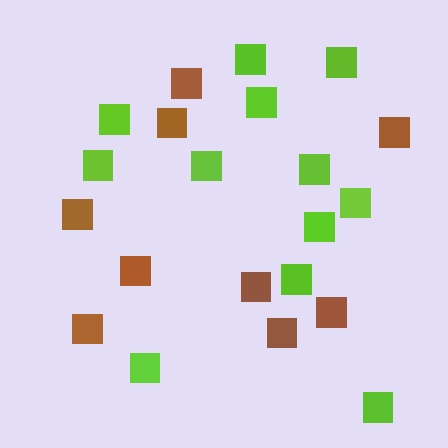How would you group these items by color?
There are 2 groups: one group of brown squares (9) and one group of lime squares (12).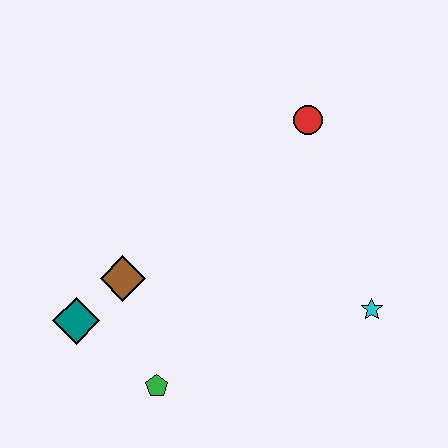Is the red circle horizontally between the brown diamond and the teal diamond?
No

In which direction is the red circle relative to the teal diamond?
The red circle is to the right of the teal diamond.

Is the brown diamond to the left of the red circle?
Yes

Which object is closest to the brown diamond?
The teal diamond is closest to the brown diamond.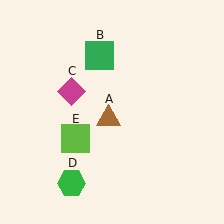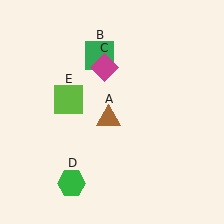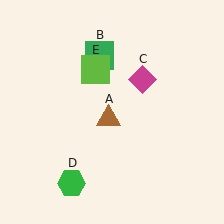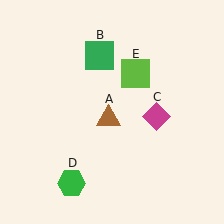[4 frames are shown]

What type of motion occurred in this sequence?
The magenta diamond (object C), lime square (object E) rotated clockwise around the center of the scene.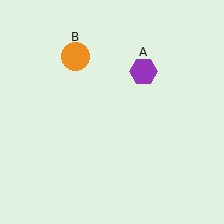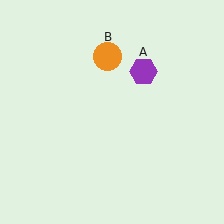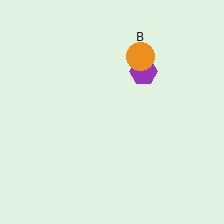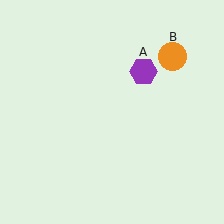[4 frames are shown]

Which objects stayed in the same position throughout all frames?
Purple hexagon (object A) remained stationary.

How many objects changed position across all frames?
1 object changed position: orange circle (object B).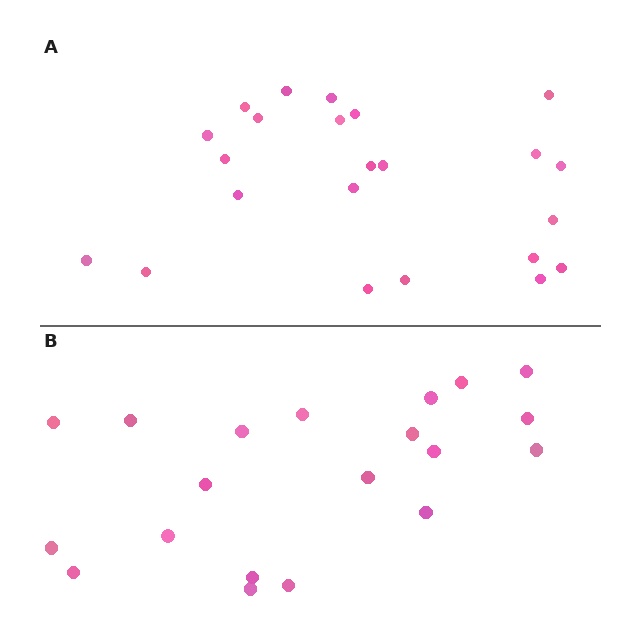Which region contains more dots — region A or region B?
Region A (the top region) has more dots.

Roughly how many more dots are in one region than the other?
Region A has just a few more — roughly 2 or 3 more dots than region B.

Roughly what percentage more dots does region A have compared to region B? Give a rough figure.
About 15% more.